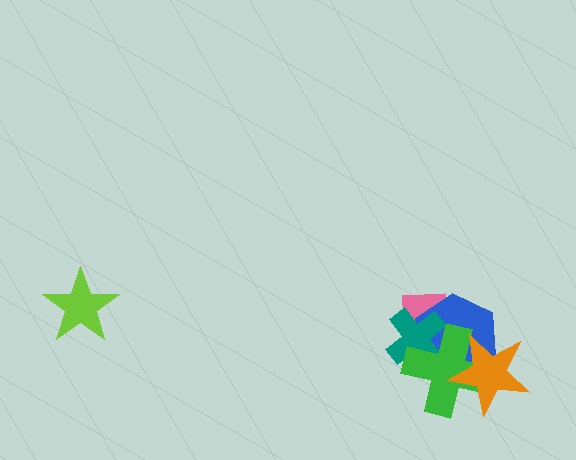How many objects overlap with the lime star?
0 objects overlap with the lime star.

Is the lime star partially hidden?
No, no other shape covers it.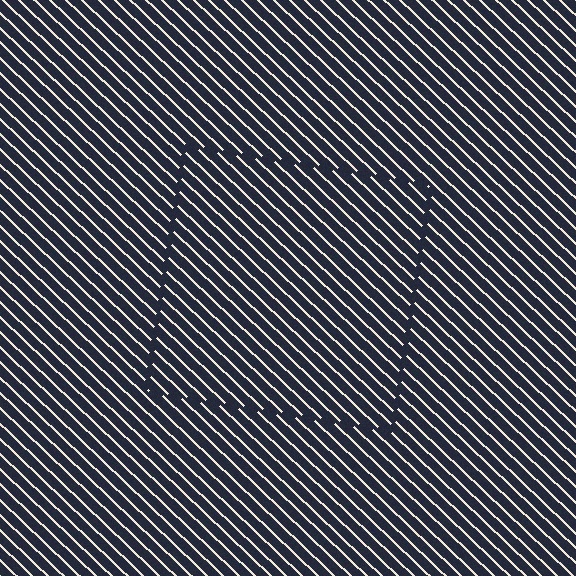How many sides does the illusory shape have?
4 sides — the line-ends trace a square.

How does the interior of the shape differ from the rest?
The interior of the shape contains the same grating, shifted by half a period — the contour is defined by the phase discontinuity where line-ends from the inner and outer gratings abut.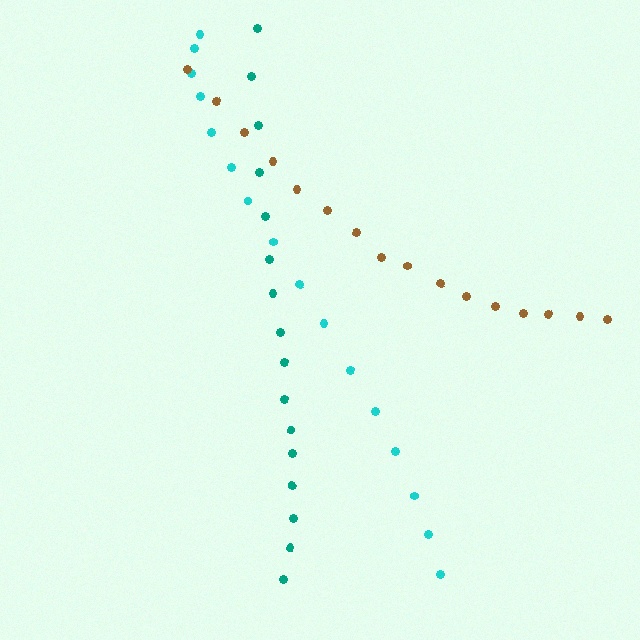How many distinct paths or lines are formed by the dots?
There are 3 distinct paths.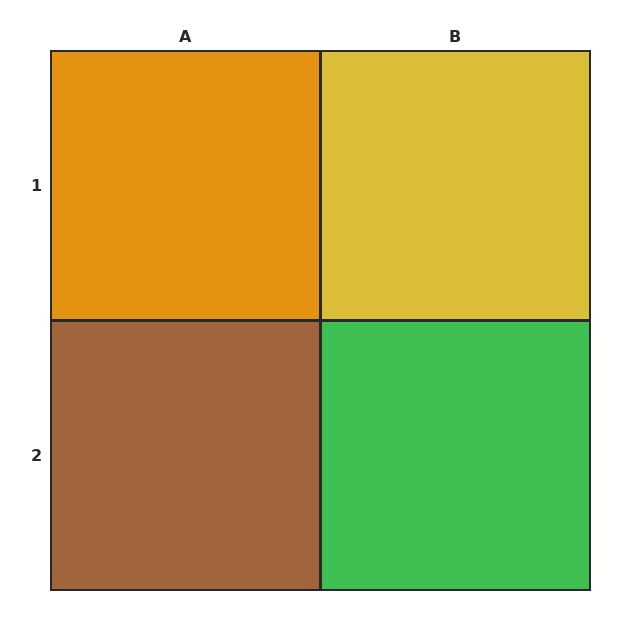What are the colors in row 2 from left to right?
Brown, green.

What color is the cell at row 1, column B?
Yellow.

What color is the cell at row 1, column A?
Orange.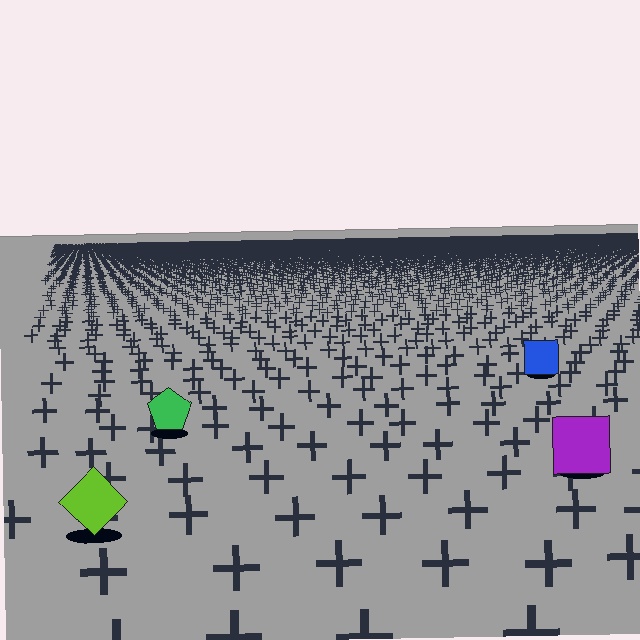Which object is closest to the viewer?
The lime diamond is closest. The texture marks near it are larger and more spread out.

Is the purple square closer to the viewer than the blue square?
Yes. The purple square is closer — you can tell from the texture gradient: the ground texture is coarser near it.